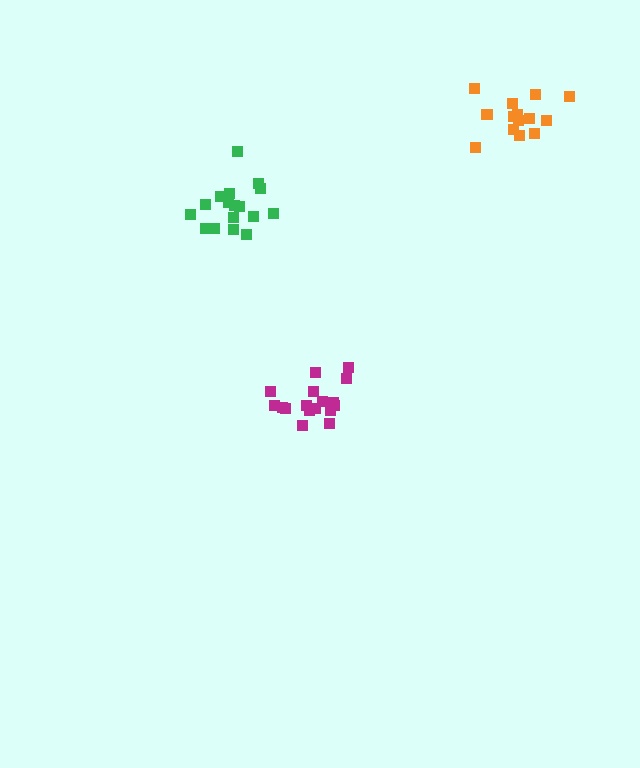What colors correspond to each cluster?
The clusters are colored: magenta, orange, green.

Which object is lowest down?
The magenta cluster is bottommost.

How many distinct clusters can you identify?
There are 3 distinct clusters.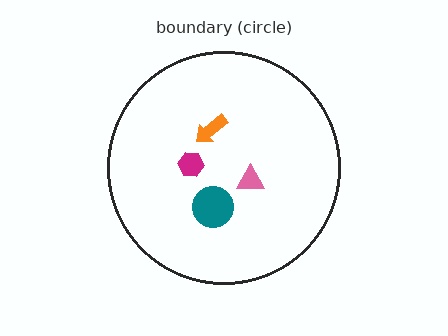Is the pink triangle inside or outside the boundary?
Inside.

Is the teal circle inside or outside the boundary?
Inside.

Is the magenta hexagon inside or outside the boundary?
Inside.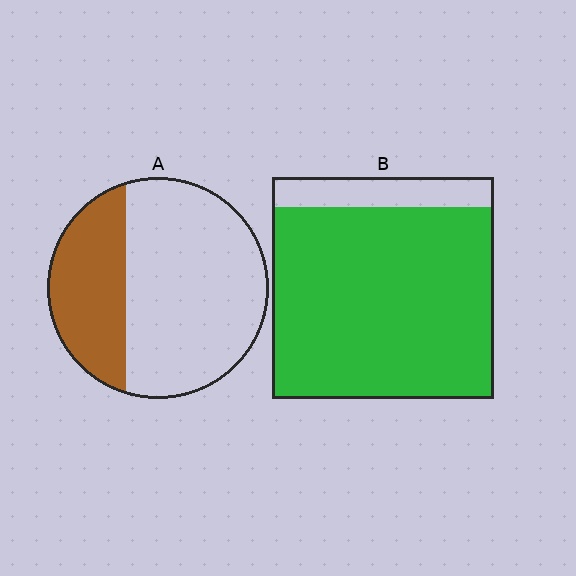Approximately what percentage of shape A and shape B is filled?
A is approximately 30% and B is approximately 85%.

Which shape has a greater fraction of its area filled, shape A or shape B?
Shape B.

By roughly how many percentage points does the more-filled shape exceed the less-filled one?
By roughly 55 percentage points (B over A).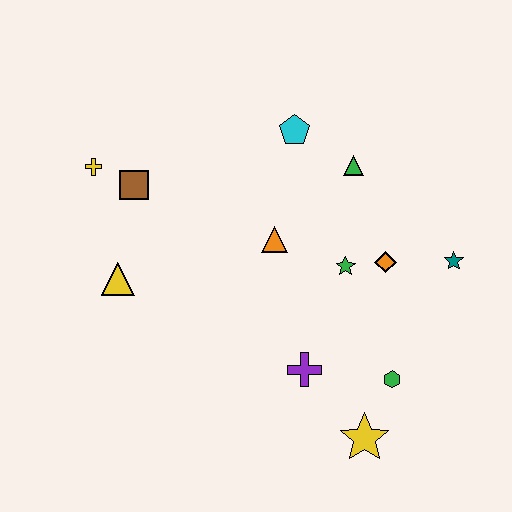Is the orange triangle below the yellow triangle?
No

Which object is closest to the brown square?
The yellow cross is closest to the brown square.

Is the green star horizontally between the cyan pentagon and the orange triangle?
No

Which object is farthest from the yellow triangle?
The teal star is farthest from the yellow triangle.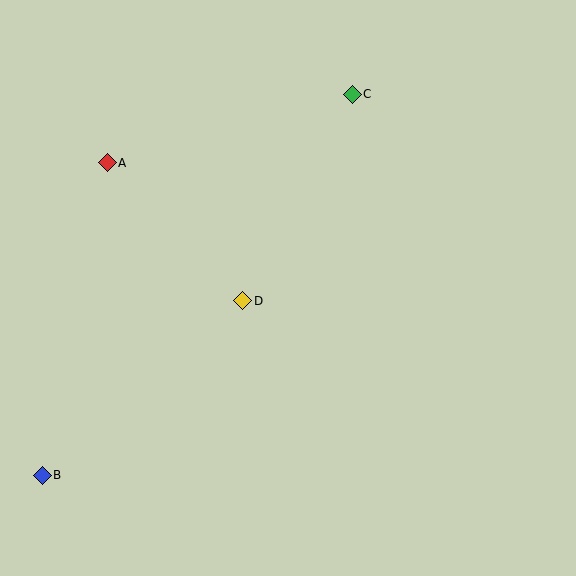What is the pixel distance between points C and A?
The distance between C and A is 255 pixels.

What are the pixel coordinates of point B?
Point B is at (42, 475).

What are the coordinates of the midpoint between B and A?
The midpoint between B and A is at (75, 319).